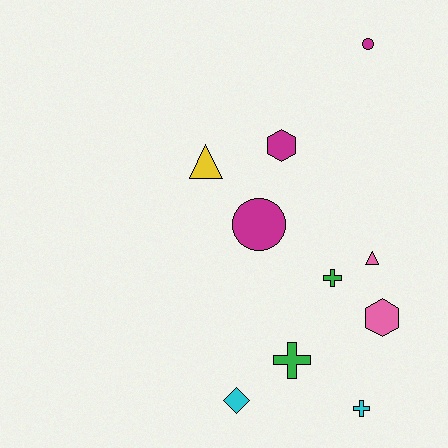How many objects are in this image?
There are 10 objects.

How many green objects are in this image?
There are 2 green objects.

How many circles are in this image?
There are 2 circles.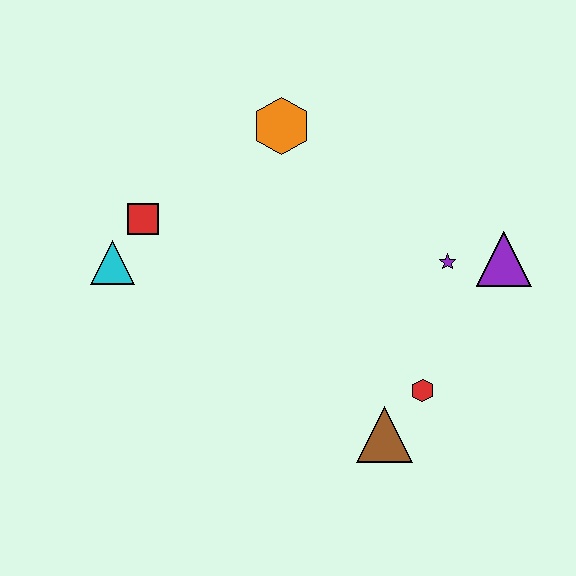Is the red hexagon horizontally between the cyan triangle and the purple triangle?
Yes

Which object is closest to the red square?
The cyan triangle is closest to the red square.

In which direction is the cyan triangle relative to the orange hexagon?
The cyan triangle is to the left of the orange hexagon.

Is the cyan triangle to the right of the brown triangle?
No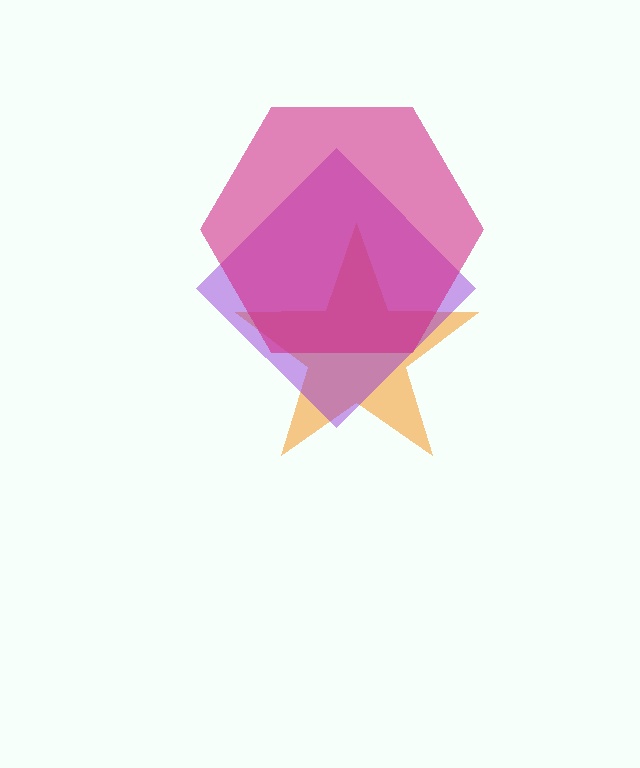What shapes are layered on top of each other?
The layered shapes are: an orange star, a purple diamond, a magenta hexagon.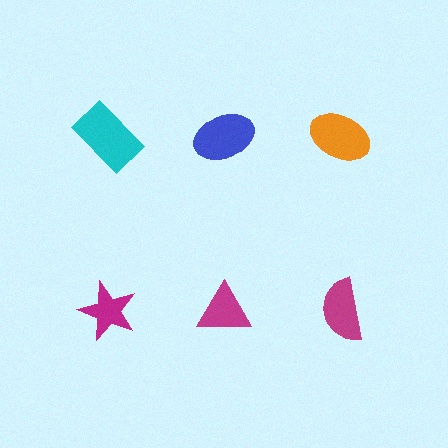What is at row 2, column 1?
A magenta star.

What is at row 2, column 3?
A magenta semicircle.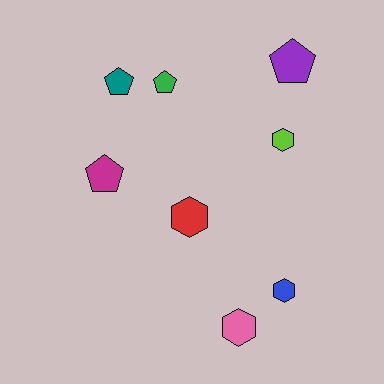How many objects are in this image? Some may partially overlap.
There are 8 objects.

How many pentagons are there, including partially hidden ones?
There are 4 pentagons.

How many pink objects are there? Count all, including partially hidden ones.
There is 1 pink object.